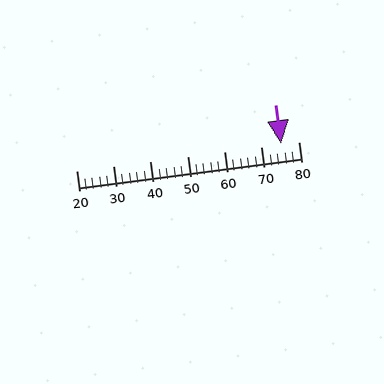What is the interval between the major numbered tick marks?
The major tick marks are spaced 10 units apart.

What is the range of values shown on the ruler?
The ruler shows values from 20 to 80.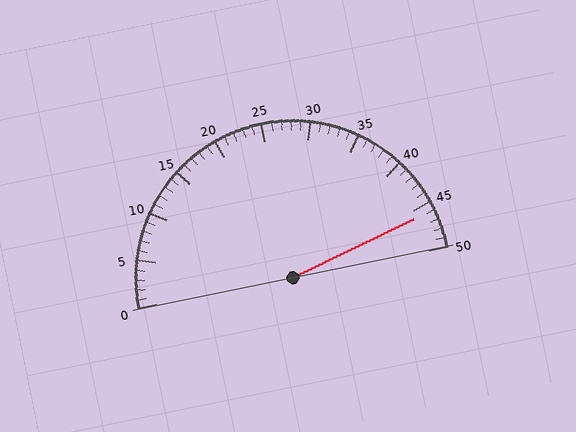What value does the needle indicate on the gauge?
The needle indicates approximately 46.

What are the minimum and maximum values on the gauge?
The gauge ranges from 0 to 50.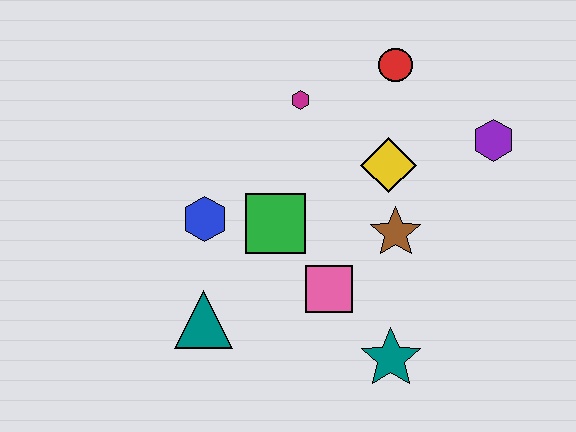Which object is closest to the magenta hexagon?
The red circle is closest to the magenta hexagon.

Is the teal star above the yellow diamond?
No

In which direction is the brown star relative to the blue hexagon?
The brown star is to the right of the blue hexagon.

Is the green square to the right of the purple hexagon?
No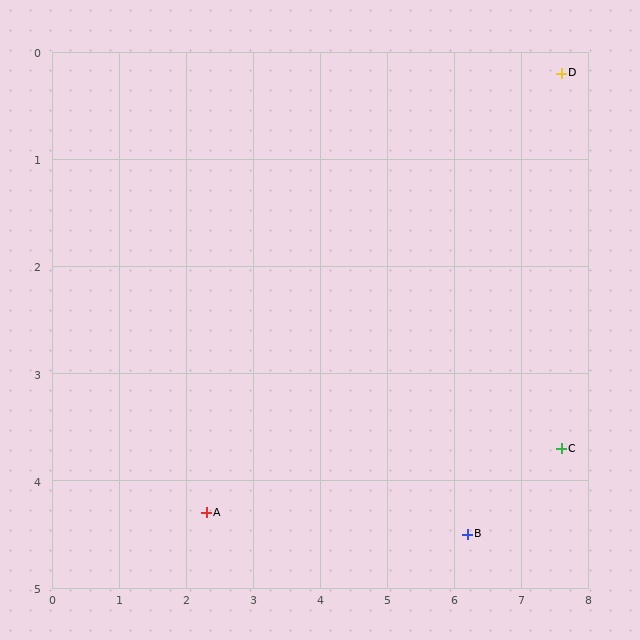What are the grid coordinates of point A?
Point A is at approximately (2.3, 4.3).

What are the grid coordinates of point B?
Point B is at approximately (6.2, 4.5).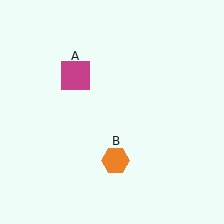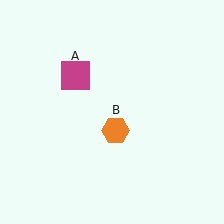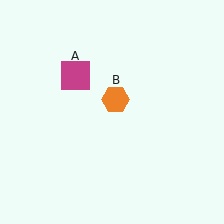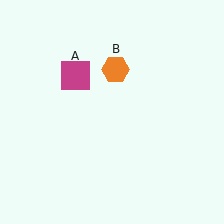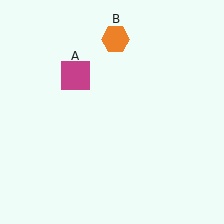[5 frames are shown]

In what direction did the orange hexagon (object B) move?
The orange hexagon (object B) moved up.